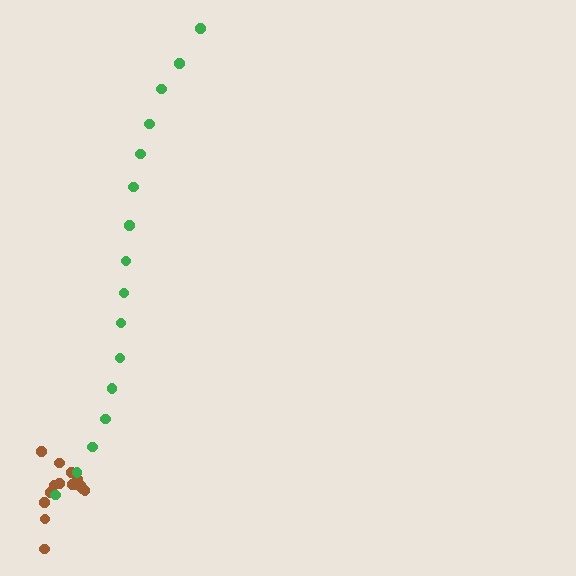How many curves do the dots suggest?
There are 2 distinct paths.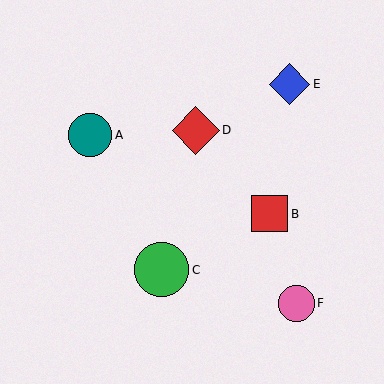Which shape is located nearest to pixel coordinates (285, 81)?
The blue diamond (labeled E) at (290, 84) is nearest to that location.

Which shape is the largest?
The green circle (labeled C) is the largest.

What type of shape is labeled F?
Shape F is a pink circle.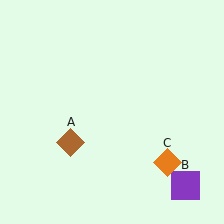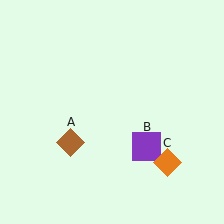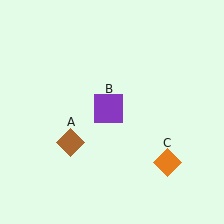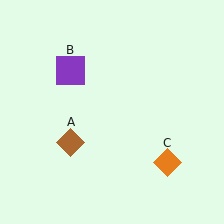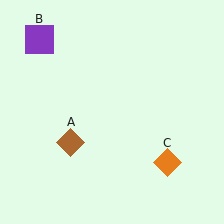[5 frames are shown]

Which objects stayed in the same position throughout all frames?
Brown diamond (object A) and orange diamond (object C) remained stationary.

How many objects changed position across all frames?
1 object changed position: purple square (object B).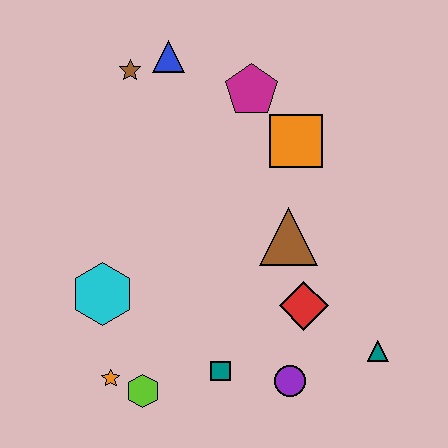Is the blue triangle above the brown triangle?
Yes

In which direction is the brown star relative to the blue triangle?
The brown star is to the left of the blue triangle.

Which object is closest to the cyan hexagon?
The orange star is closest to the cyan hexagon.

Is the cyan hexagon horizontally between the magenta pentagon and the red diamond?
No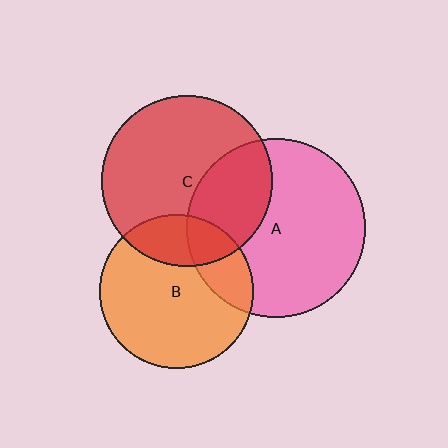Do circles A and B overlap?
Yes.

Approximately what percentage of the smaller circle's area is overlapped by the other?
Approximately 20%.